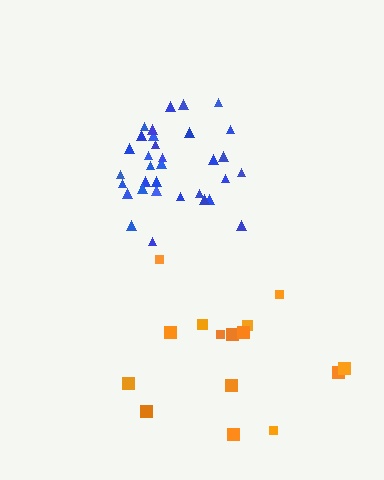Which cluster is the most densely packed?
Blue.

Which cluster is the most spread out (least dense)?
Orange.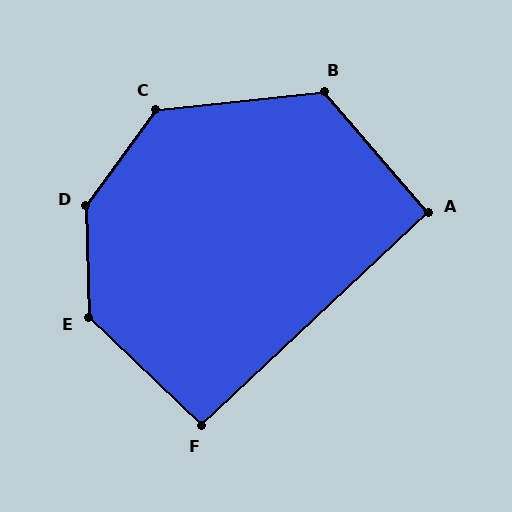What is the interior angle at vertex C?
Approximately 132 degrees (obtuse).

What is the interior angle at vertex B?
Approximately 125 degrees (obtuse).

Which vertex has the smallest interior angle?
A, at approximately 92 degrees.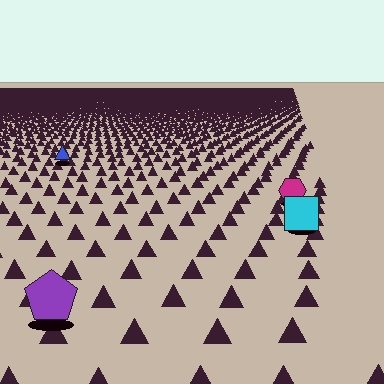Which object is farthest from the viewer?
The blue triangle is farthest from the viewer. It appears smaller and the ground texture around it is denser.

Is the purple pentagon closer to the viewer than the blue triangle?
Yes. The purple pentagon is closer — you can tell from the texture gradient: the ground texture is coarser near it.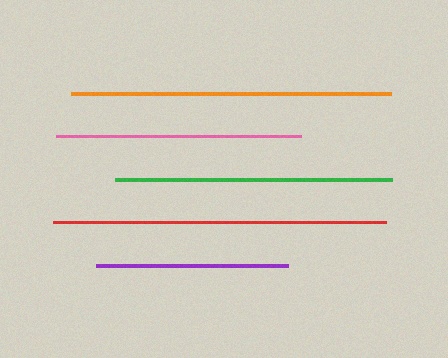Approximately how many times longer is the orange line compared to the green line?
The orange line is approximately 1.2 times the length of the green line.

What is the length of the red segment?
The red segment is approximately 334 pixels long.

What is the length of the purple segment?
The purple segment is approximately 193 pixels long.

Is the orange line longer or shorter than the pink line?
The orange line is longer than the pink line.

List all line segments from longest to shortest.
From longest to shortest: red, orange, green, pink, purple.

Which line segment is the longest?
The red line is the longest at approximately 334 pixels.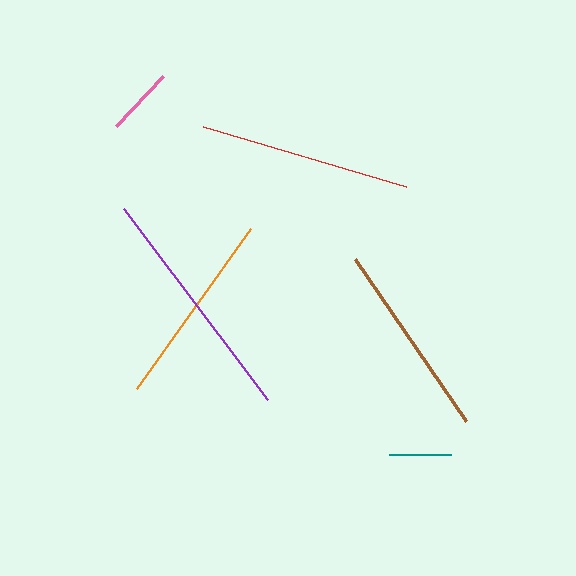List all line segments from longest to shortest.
From longest to shortest: purple, red, orange, brown, pink, teal.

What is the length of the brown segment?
The brown segment is approximately 196 pixels long.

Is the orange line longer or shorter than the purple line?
The purple line is longer than the orange line.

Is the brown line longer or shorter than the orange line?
The orange line is longer than the brown line.